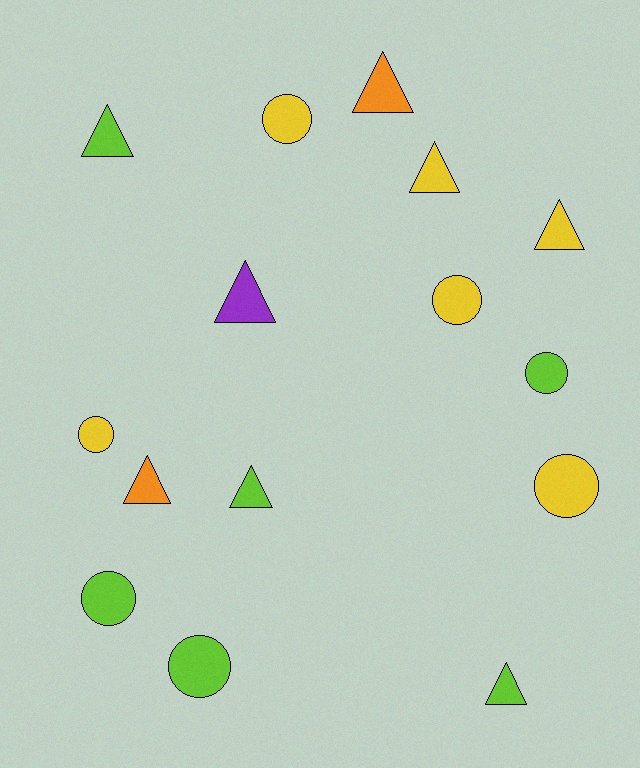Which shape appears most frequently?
Triangle, with 8 objects.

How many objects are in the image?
There are 15 objects.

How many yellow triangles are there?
There are 2 yellow triangles.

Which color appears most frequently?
Yellow, with 6 objects.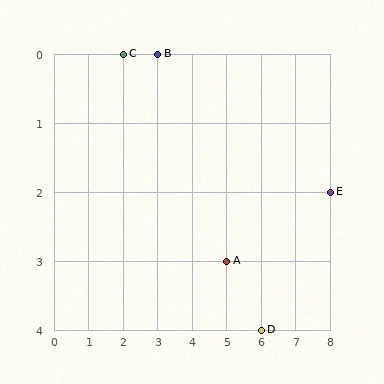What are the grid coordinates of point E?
Point E is at grid coordinates (8, 2).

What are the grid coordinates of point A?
Point A is at grid coordinates (5, 3).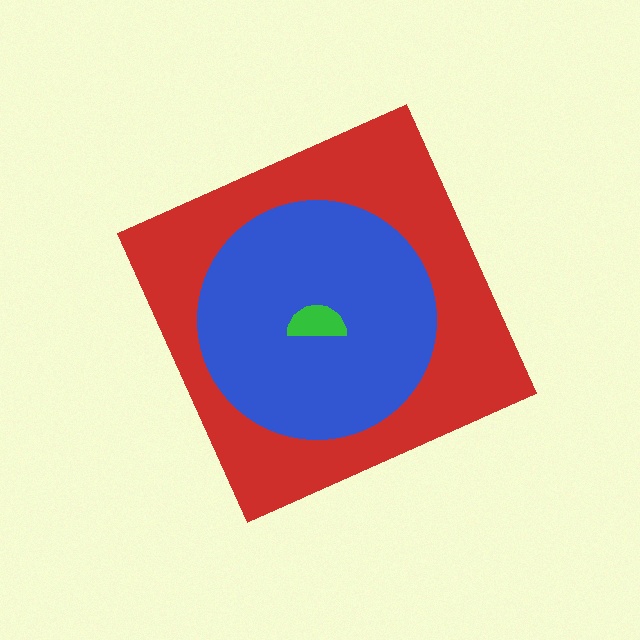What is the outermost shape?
The red diamond.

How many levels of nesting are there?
3.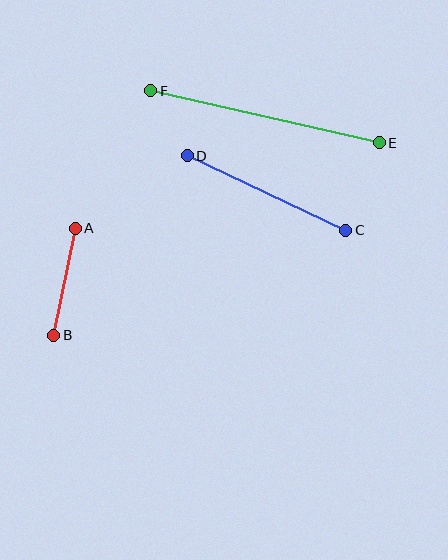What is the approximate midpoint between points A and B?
The midpoint is at approximately (64, 282) pixels.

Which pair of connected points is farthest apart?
Points E and F are farthest apart.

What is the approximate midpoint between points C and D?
The midpoint is at approximately (266, 193) pixels.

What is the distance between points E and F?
The distance is approximately 234 pixels.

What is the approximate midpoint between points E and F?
The midpoint is at approximately (265, 117) pixels.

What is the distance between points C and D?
The distance is approximately 175 pixels.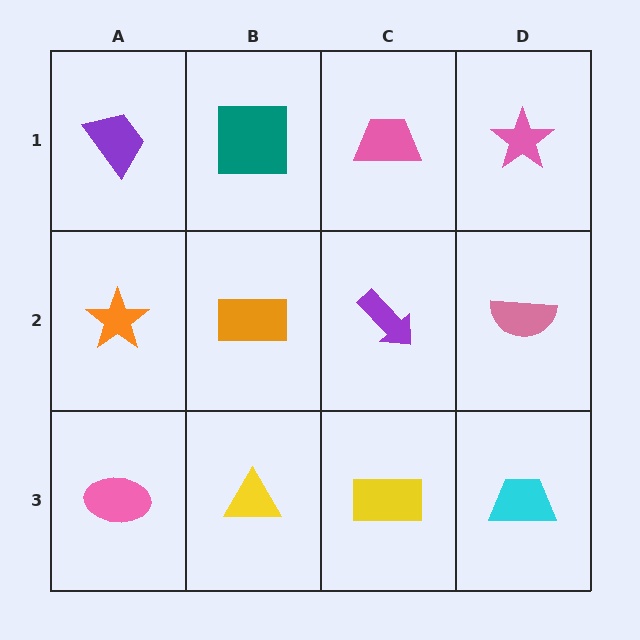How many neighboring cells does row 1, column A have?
2.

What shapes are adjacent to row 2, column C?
A pink trapezoid (row 1, column C), a yellow rectangle (row 3, column C), an orange rectangle (row 2, column B), a pink semicircle (row 2, column D).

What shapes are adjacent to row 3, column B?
An orange rectangle (row 2, column B), a pink ellipse (row 3, column A), a yellow rectangle (row 3, column C).